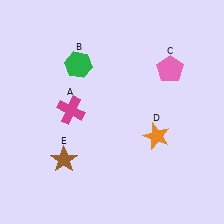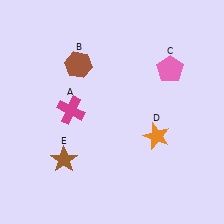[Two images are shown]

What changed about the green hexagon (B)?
In Image 1, B is green. In Image 2, it changed to brown.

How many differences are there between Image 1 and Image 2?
There is 1 difference between the two images.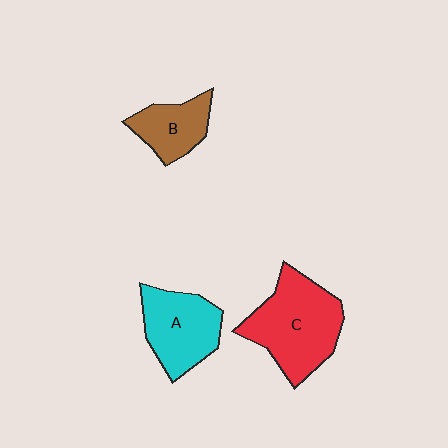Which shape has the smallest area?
Shape B (brown).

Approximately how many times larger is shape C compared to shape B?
Approximately 2.0 times.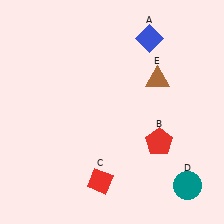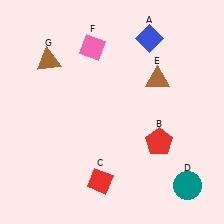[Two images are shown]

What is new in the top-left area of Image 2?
A pink diamond (F) was added in the top-left area of Image 2.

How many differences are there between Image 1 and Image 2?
There are 2 differences between the two images.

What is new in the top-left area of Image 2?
A brown triangle (G) was added in the top-left area of Image 2.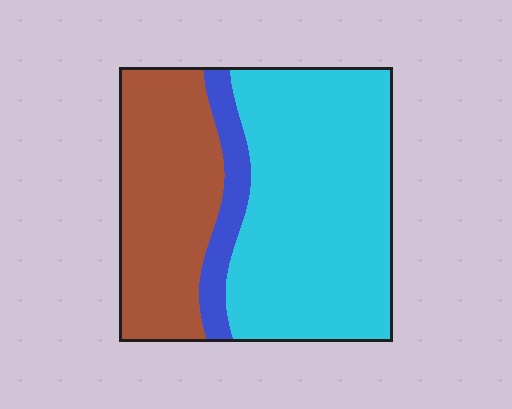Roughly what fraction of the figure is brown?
Brown covers around 35% of the figure.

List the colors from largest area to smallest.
From largest to smallest: cyan, brown, blue.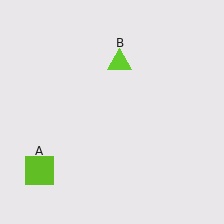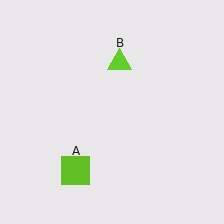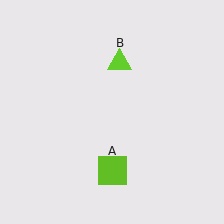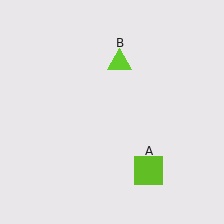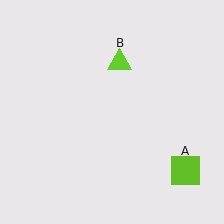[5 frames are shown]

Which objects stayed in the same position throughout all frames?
Lime triangle (object B) remained stationary.